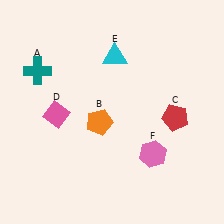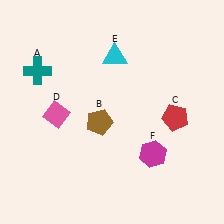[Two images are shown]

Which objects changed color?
B changed from orange to brown. F changed from pink to magenta.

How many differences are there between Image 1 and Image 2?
There are 2 differences between the two images.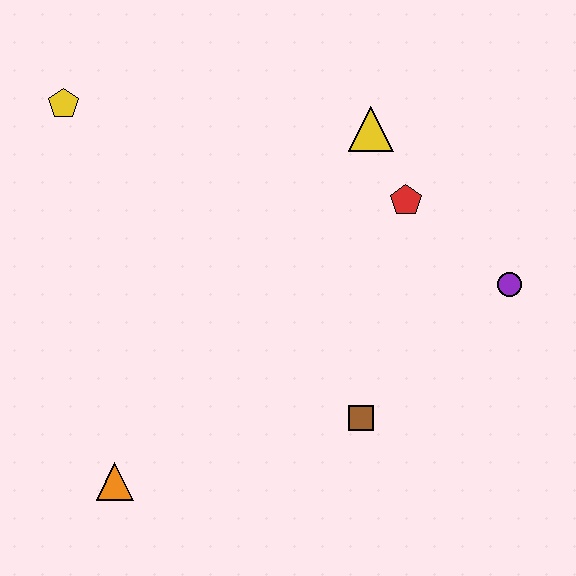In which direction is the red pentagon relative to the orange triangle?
The red pentagon is to the right of the orange triangle.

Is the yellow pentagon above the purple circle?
Yes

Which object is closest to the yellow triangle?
The red pentagon is closest to the yellow triangle.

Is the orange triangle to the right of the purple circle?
No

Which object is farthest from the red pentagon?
The orange triangle is farthest from the red pentagon.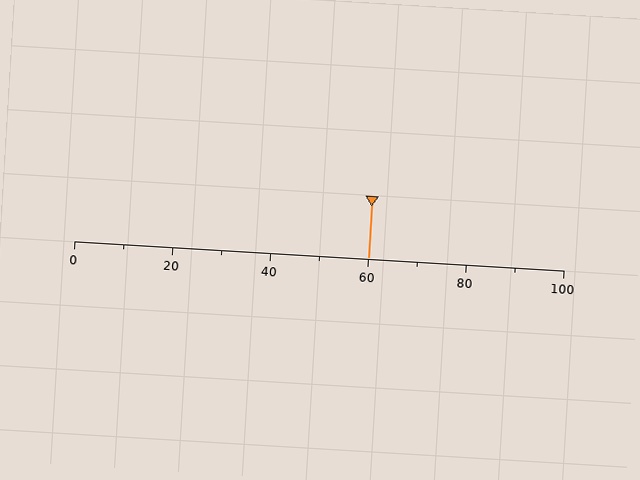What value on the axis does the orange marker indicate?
The marker indicates approximately 60.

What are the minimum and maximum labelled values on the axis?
The axis runs from 0 to 100.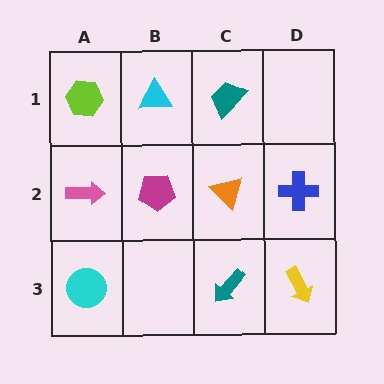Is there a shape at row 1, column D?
No, that cell is empty.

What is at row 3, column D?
A yellow arrow.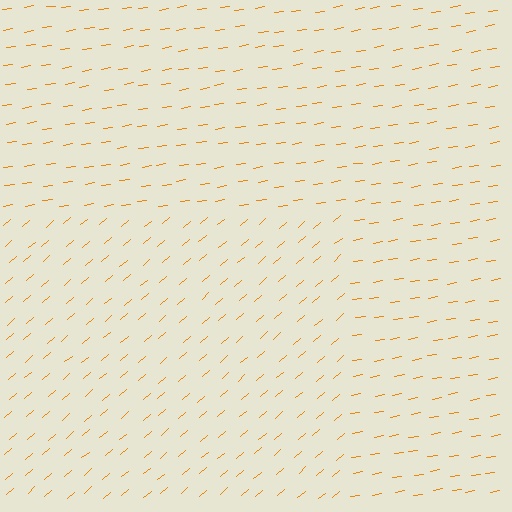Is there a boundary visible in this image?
Yes, there is a texture boundary formed by a change in line orientation.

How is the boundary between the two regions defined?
The boundary is defined purely by a change in line orientation (approximately 32 degrees difference). All lines are the same color and thickness.